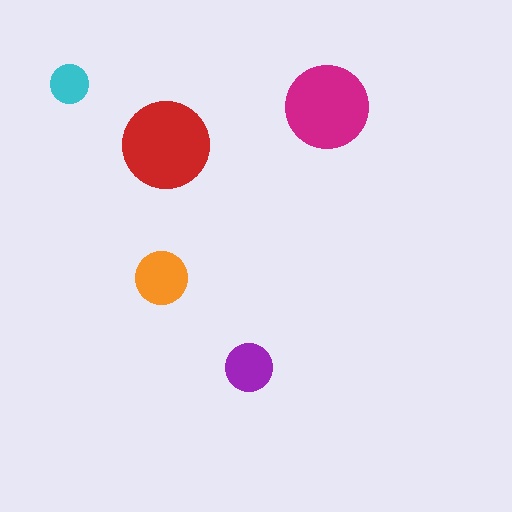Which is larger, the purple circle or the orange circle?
The orange one.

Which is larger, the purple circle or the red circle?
The red one.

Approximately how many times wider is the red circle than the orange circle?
About 1.5 times wider.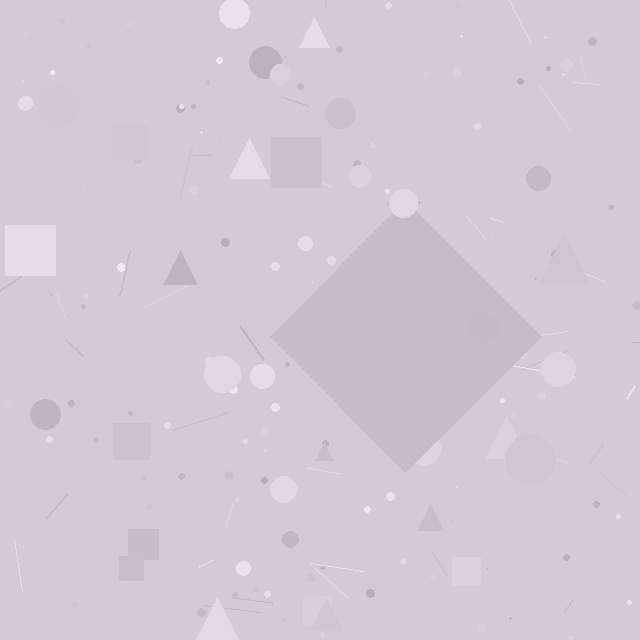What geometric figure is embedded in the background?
A diamond is embedded in the background.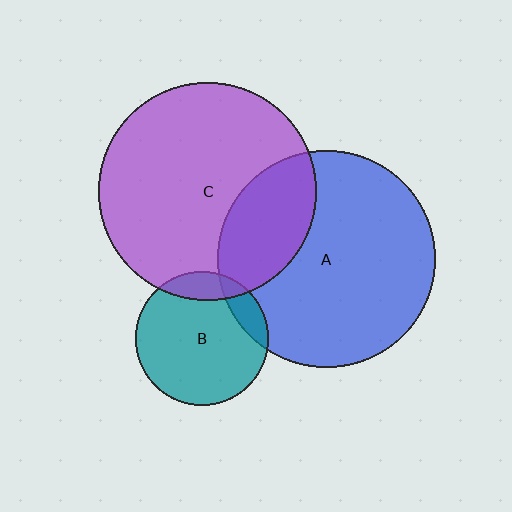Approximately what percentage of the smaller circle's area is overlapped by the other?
Approximately 10%.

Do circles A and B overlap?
Yes.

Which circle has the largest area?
Circle C (purple).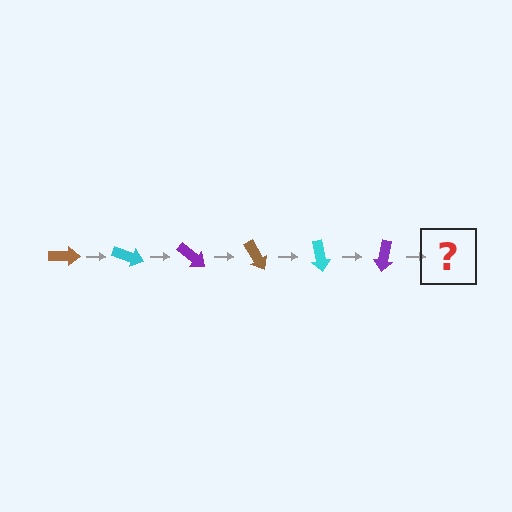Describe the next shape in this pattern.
It should be a brown arrow, rotated 120 degrees from the start.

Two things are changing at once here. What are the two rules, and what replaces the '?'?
The two rules are that it rotates 20 degrees each step and the color cycles through brown, cyan, and purple. The '?' should be a brown arrow, rotated 120 degrees from the start.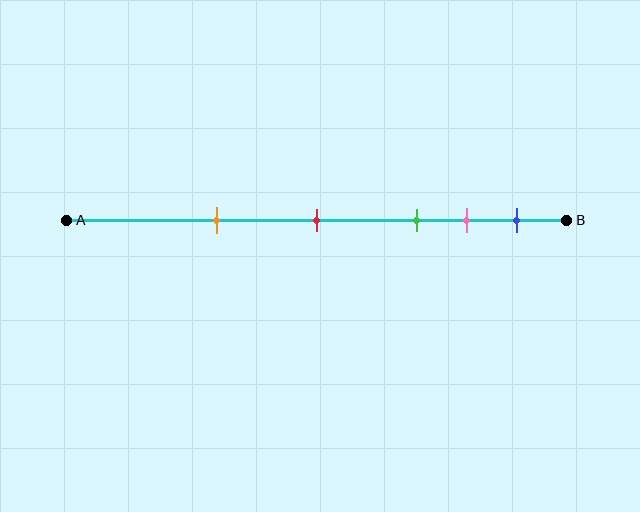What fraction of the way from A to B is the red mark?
The red mark is approximately 50% (0.5) of the way from A to B.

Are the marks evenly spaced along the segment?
No, the marks are not evenly spaced.